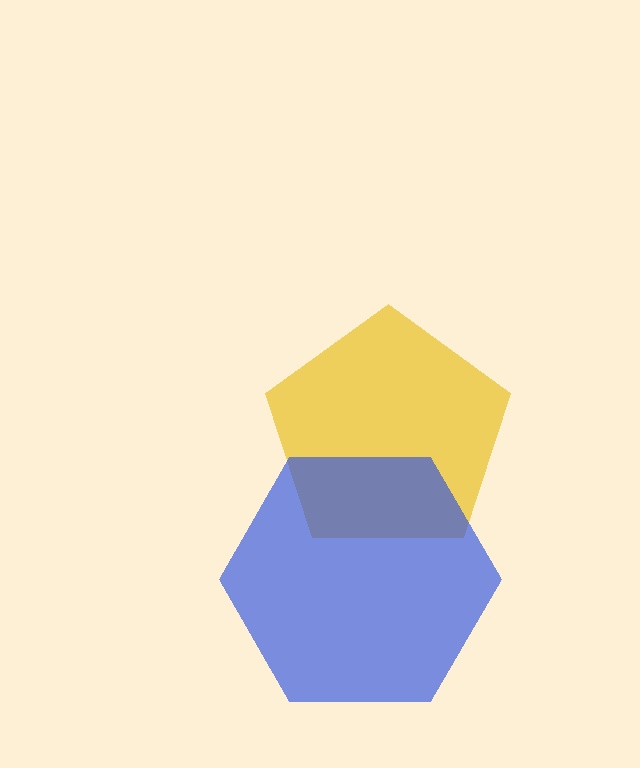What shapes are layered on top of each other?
The layered shapes are: a yellow pentagon, a blue hexagon.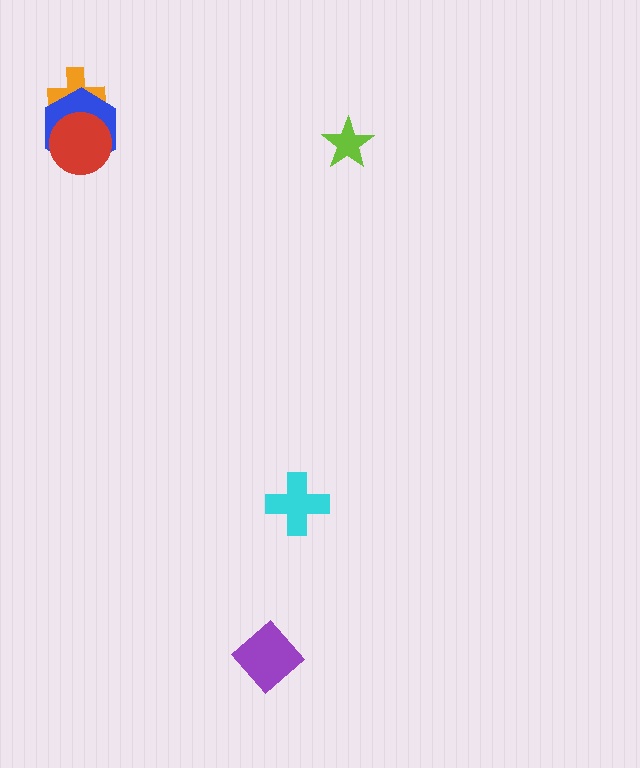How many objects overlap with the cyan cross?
0 objects overlap with the cyan cross.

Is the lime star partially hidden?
No, no other shape covers it.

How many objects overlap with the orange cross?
2 objects overlap with the orange cross.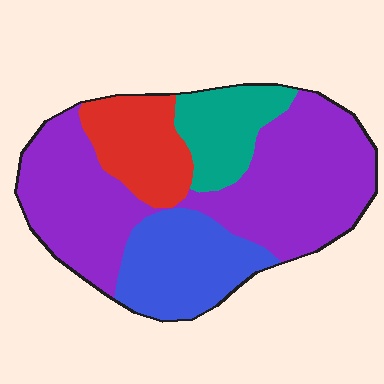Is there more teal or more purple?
Purple.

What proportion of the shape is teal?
Teal takes up about one eighth (1/8) of the shape.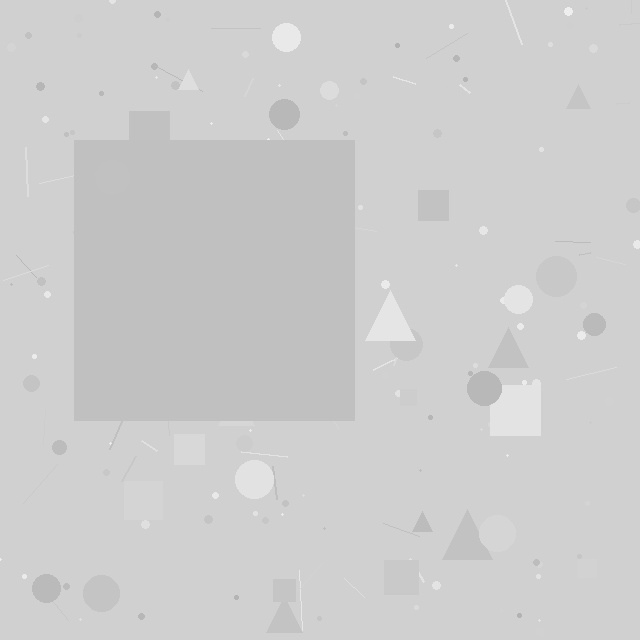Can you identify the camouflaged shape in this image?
The camouflaged shape is a square.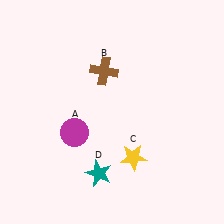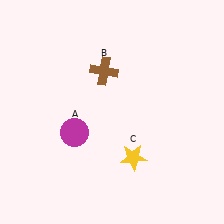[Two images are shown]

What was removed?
The teal star (D) was removed in Image 2.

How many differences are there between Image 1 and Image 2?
There is 1 difference between the two images.